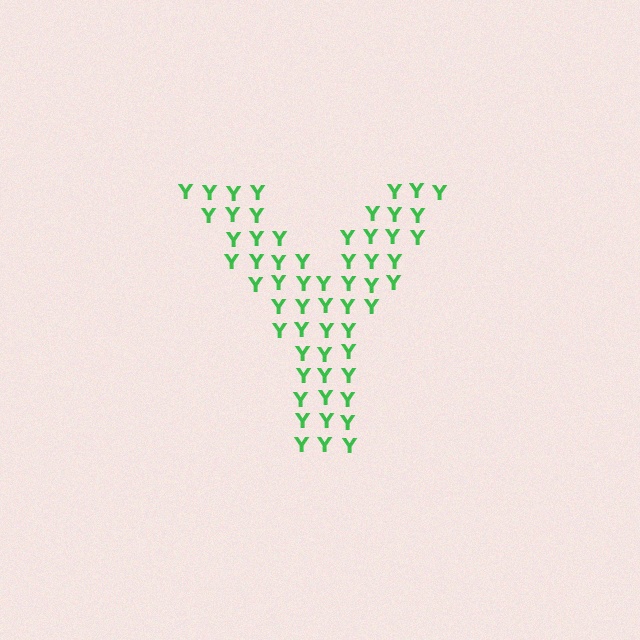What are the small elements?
The small elements are letter Y's.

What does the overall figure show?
The overall figure shows the letter Y.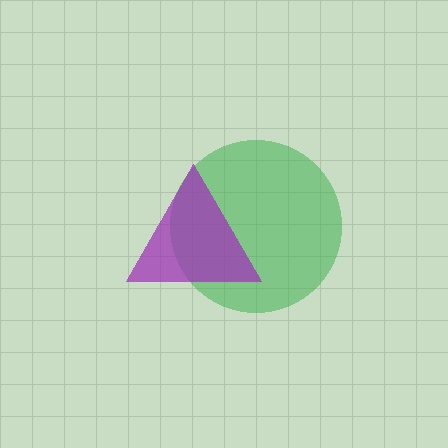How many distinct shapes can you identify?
There are 2 distinct shapes: a green circle, a purple triangle.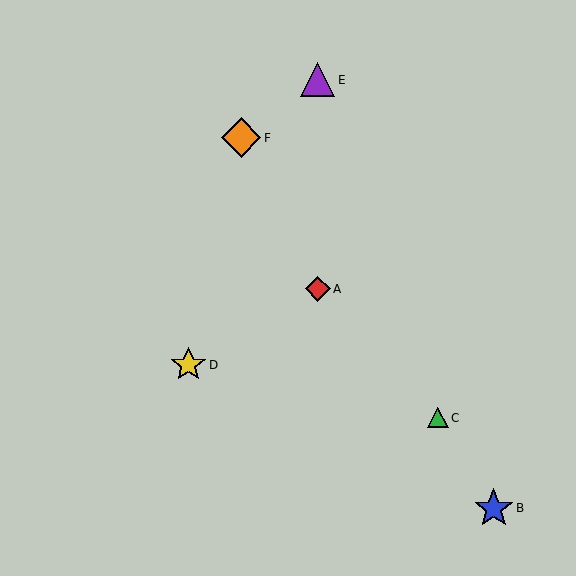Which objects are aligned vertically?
Objects A, E are aligned vertically.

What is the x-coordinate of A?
Object A is at x≈318.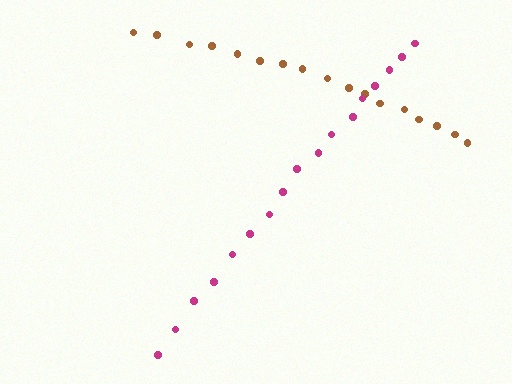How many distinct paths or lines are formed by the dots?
There are 2 distinct paths.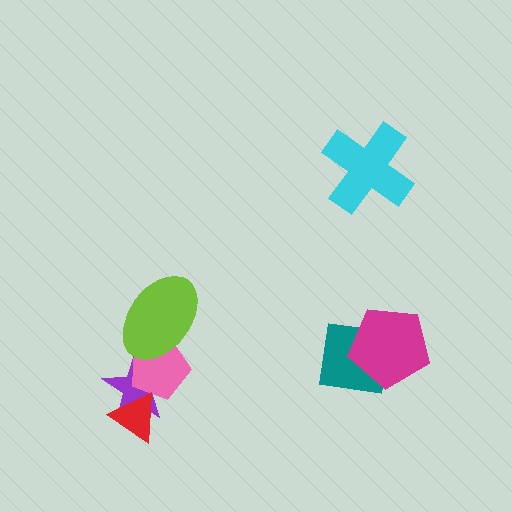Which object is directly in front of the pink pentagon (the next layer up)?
The red triangle is directly in front of the pink pentagon.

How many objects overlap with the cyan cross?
0 objects overlap with the cyan cross.